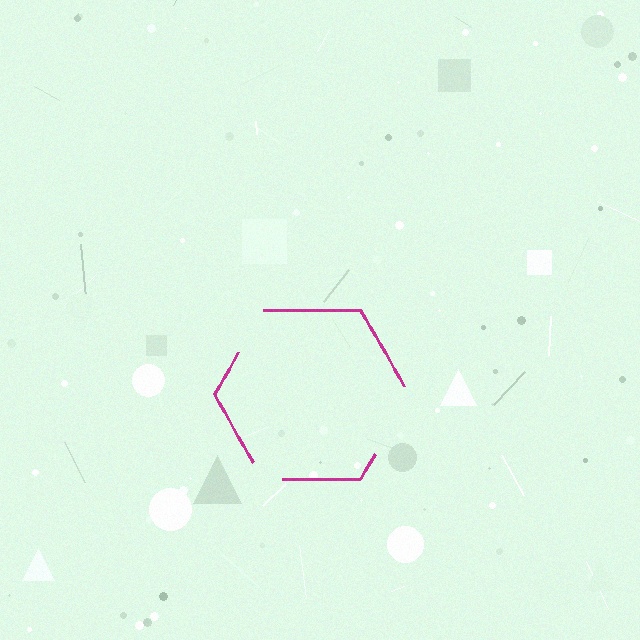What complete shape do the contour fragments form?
The contour fragments form a hexagon.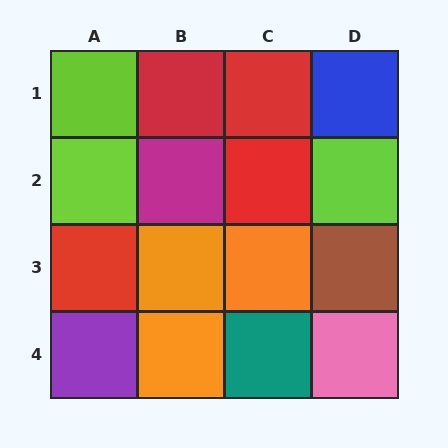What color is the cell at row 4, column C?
Teal.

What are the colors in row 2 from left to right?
Lime, magenta, red, lime.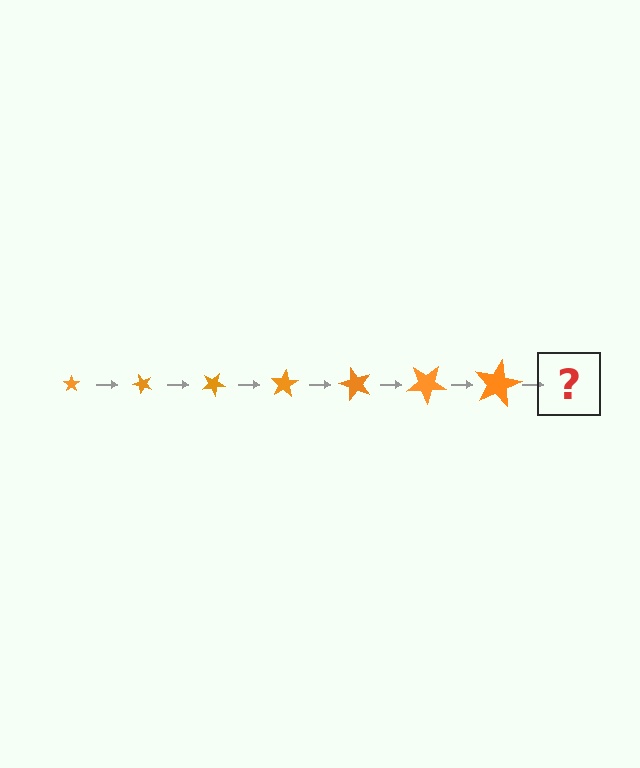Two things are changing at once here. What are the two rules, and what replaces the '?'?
The two rules are that the star grows larger each step and it rotates 50 degrees each step. The '?' should be a star, larger than the previous one and rotated 350 degrees from the start.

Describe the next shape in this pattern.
It should be a star, larger than the previous one and rotated 350 degrees from the start.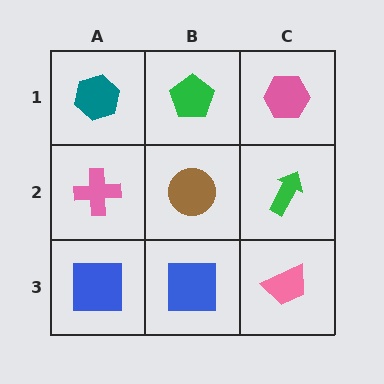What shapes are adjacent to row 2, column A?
A teal hexagon (row 1, column A), a blue square (row 3, column A), a brown circle (row 2, column B).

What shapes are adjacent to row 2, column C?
A pink hexagon (row 1, column C), a pink trapezoid (row 3, column C), a brown circle (row 2, column B).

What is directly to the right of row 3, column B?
A pink trapezoid.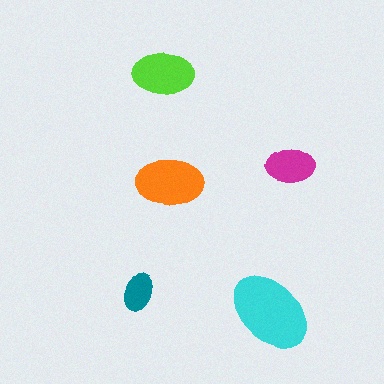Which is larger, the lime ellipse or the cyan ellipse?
The cyan one.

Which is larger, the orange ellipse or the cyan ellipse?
The cyan one.